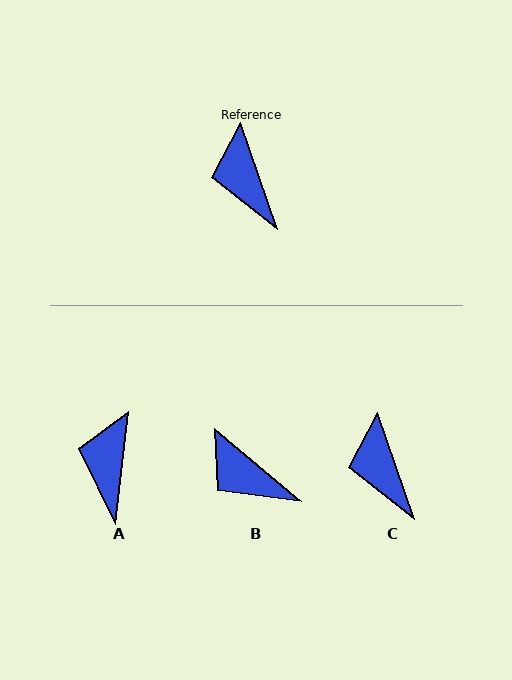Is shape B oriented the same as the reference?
No, it is off by about 31 degrees.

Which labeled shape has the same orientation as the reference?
C.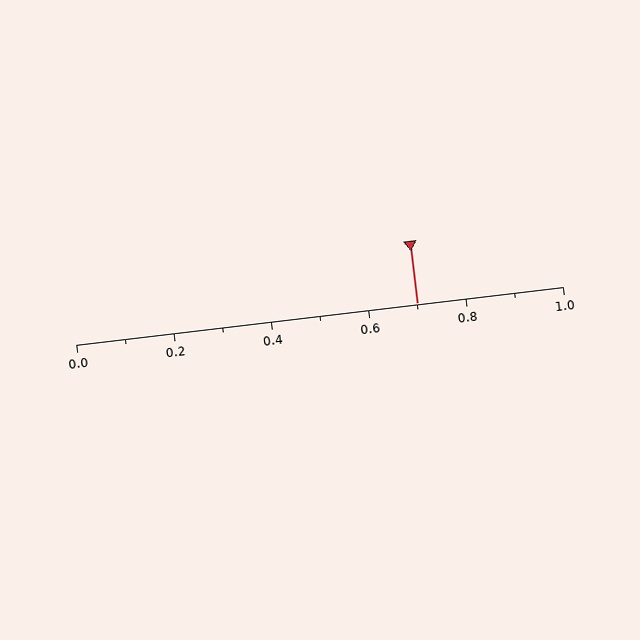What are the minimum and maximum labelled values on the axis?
The axis runs from 0.0 to 1.0.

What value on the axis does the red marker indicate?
The marker indicates approximately 0.7.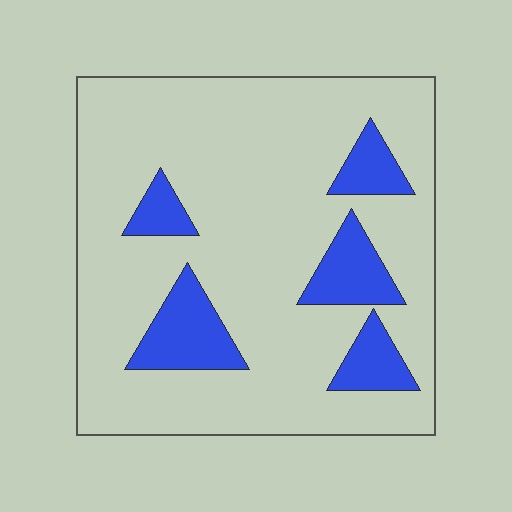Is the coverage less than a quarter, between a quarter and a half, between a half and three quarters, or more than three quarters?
Less than a quarter.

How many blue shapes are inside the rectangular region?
5.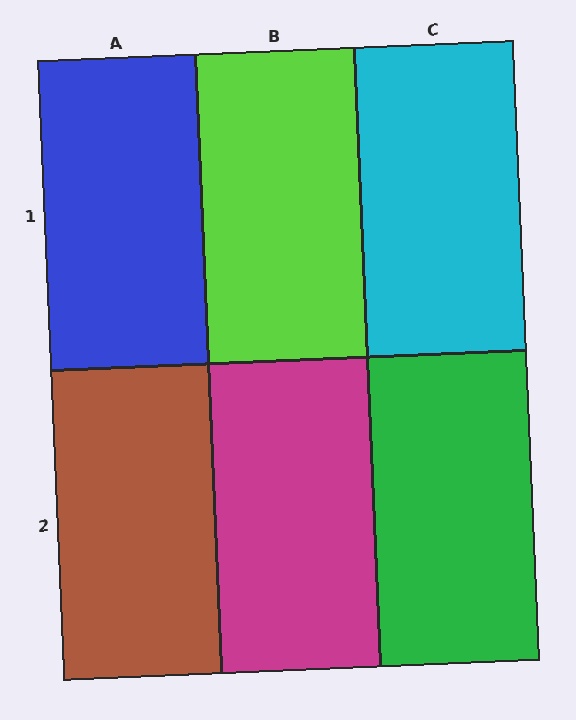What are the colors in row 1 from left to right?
Blue, lime, cyan.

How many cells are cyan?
1 cell is cyan.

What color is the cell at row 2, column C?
Green.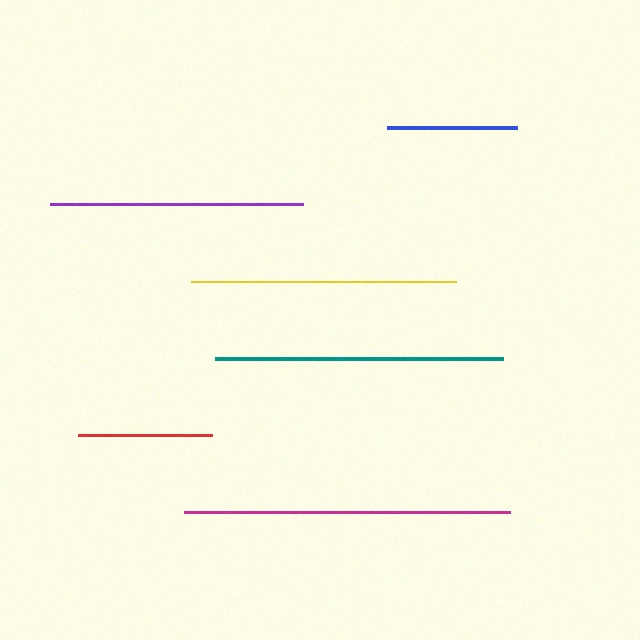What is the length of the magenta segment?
The magenta segment is approximately 326 pixels long.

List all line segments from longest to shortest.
From longest to shortest: magenta, teal, yellow, purple, red, blue.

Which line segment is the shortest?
The blue line is the shortest at approximately 129 pixels.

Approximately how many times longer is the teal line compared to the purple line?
The teal line is approximately 1.1 times the length of the purple line.